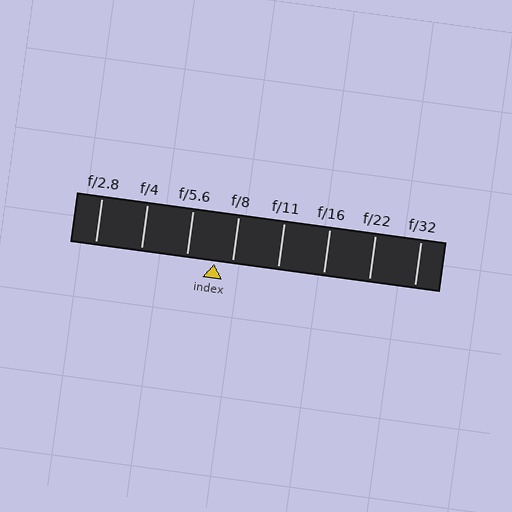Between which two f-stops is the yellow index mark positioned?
The index mark is between f/5.6 and f/8.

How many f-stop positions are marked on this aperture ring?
There are 8 f-stop positions marked.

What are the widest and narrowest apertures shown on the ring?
The widest aperture shown is f/2.8 and the narrowest is f/32.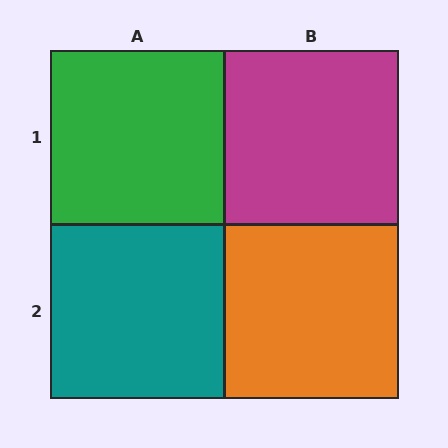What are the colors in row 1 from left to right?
Green, magenta.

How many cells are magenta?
1 cell is magenta.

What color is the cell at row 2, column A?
Teal.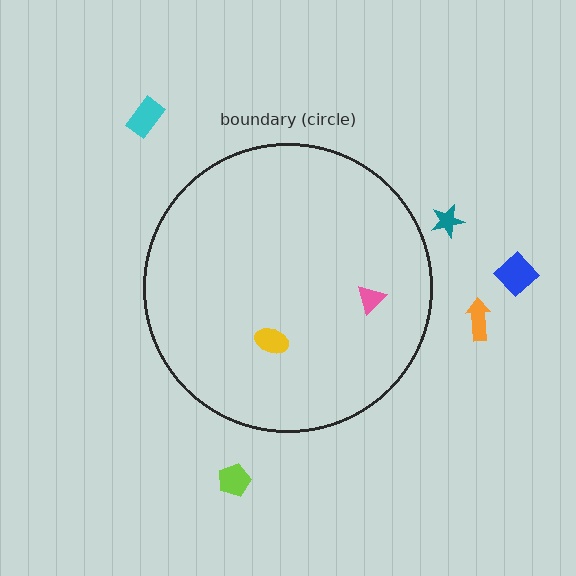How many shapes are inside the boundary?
2 inside, 5 outside.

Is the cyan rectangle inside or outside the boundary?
Outside.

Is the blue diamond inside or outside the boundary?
Outside.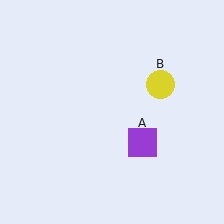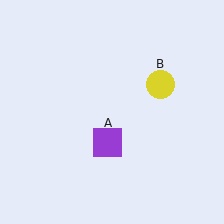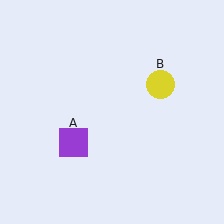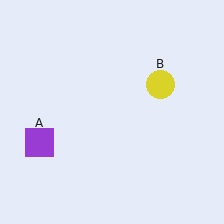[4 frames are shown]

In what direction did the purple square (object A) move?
The purple square (object A) moved left.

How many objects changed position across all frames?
1 object changed position: purple square (object A).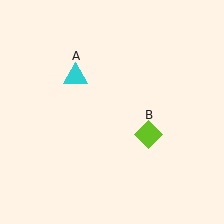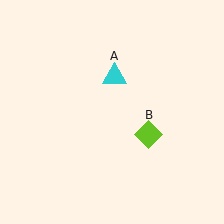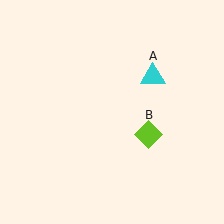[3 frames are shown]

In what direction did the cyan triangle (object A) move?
The cyan triangle (object A) moved right.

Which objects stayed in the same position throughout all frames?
Lime diamond (object B) remained stationary.